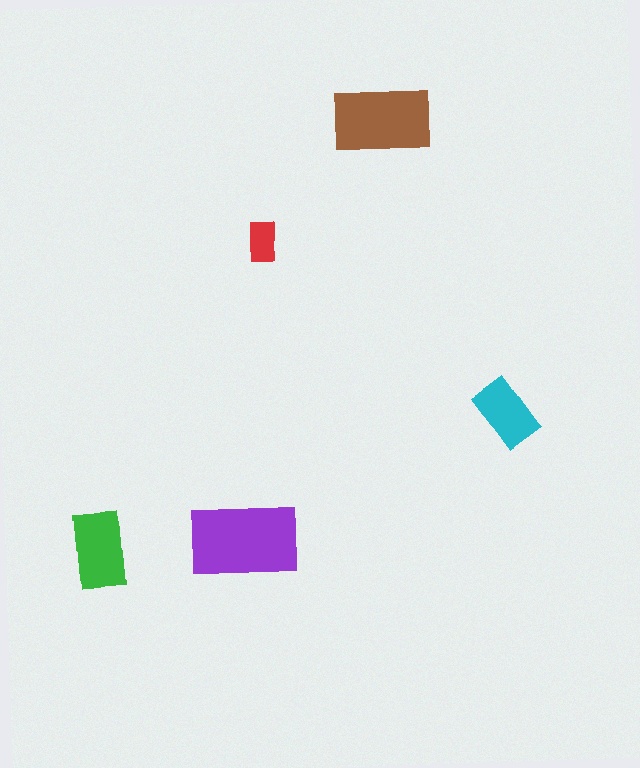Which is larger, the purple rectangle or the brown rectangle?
The purple one.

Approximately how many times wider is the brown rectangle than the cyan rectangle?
About 1.5 times wider.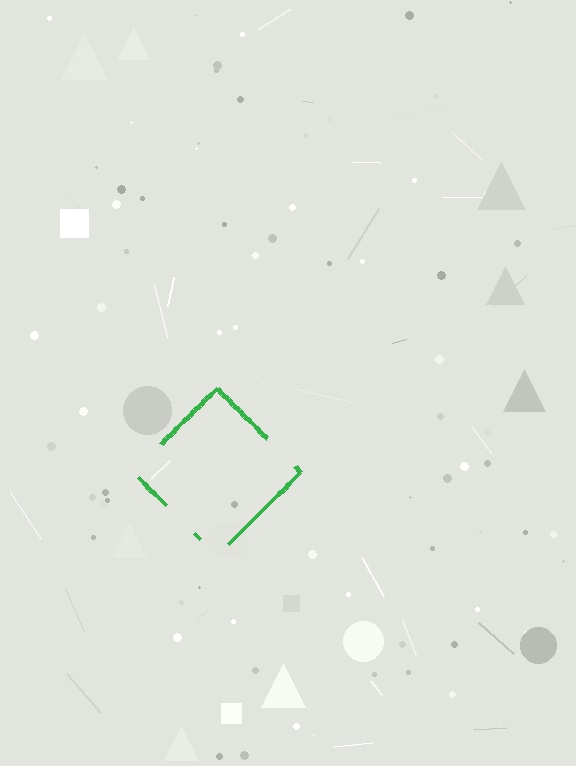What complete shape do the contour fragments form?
The contour fragments form a diamond.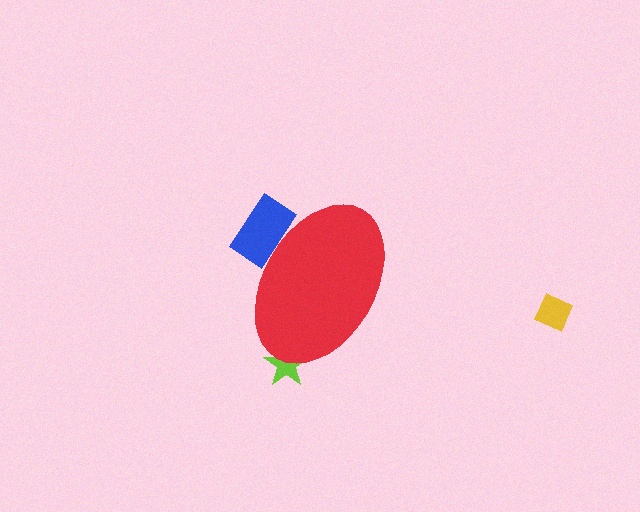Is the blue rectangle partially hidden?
Yes, the blue rectangle is partially hidden behind the red ellipse.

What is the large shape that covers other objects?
A red ellipse.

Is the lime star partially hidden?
Yes, the lime star is partially hidden behind the red ellipse.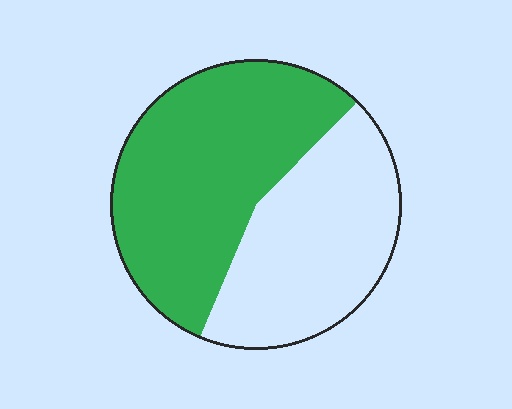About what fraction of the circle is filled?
About three fifths (3/5).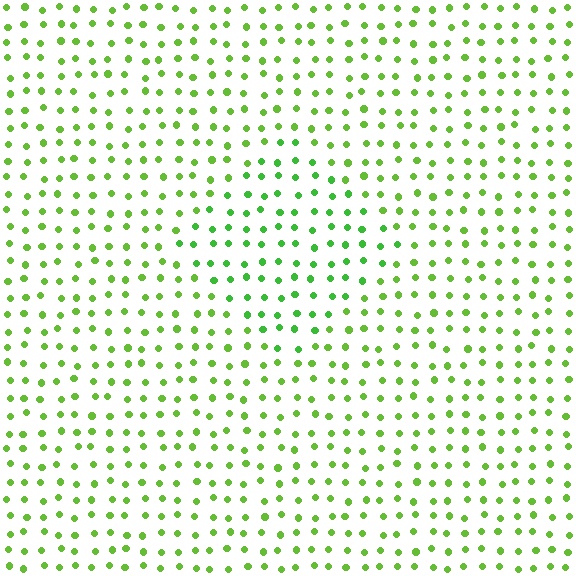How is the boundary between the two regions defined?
The boundary is defined purely by a slight shift in hue (about 20 degrees). Spacing, size, and orientation are identical on both sides.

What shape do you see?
I see a diamond.